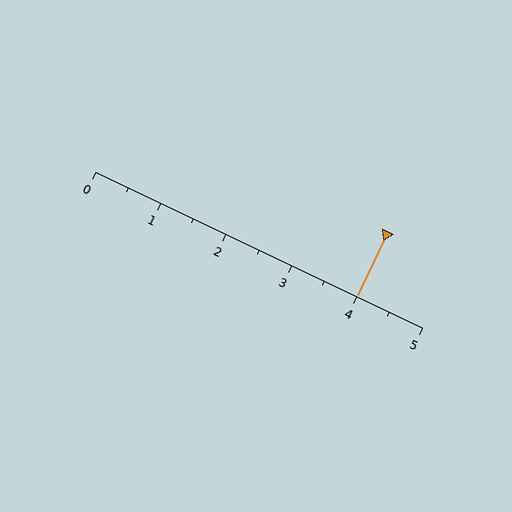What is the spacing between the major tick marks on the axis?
The major ticks are spaced 1 apart.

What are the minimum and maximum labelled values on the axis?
The axis runs from 0 to 5.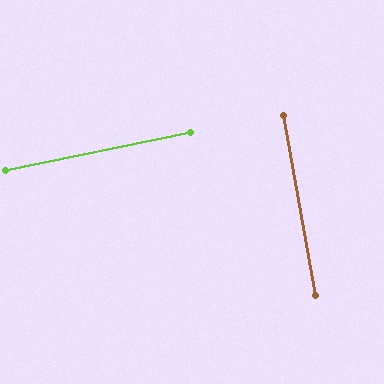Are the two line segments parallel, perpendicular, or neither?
Perpendicular — they meet at approximately 89°.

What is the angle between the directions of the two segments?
Approximately 89 degrees.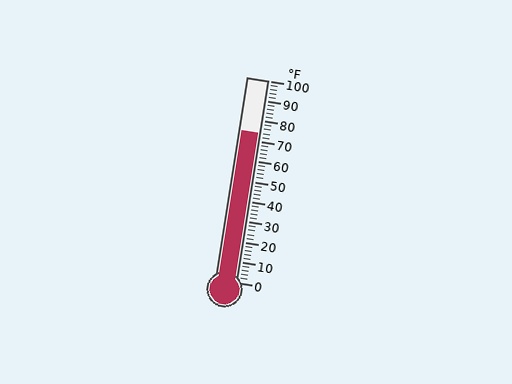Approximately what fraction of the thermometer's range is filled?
The thermometer is filled to approximately 75% of its range.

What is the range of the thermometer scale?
The thermometer scale ranges from 0°F to 100°F.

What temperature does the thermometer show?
The thermometer shows approximately 74°F.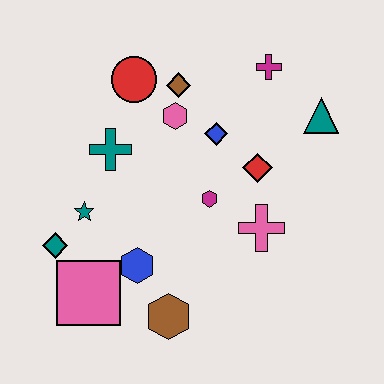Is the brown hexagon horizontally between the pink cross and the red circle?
Yes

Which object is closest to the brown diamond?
The pink hexagon is closest to the brown diamond.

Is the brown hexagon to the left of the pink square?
No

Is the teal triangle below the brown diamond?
Yes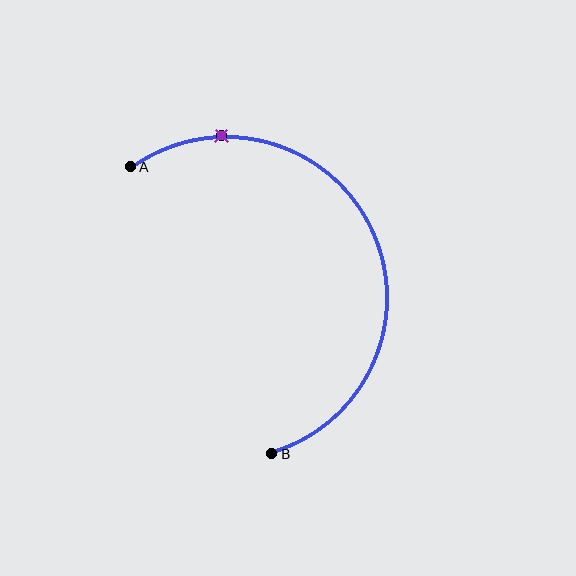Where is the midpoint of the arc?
The arc midpoint is the point on the curve farthest from the straight line joining A and B. It sits to the right of that line.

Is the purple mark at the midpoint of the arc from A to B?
No. The purple mark lies on the arc but is closer to endpoint A. The arc midpoint would be at the point on the curve equidistant along the arc from both A and B.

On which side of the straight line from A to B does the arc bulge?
The arc bulges to the right of the straight line connecting A and B.